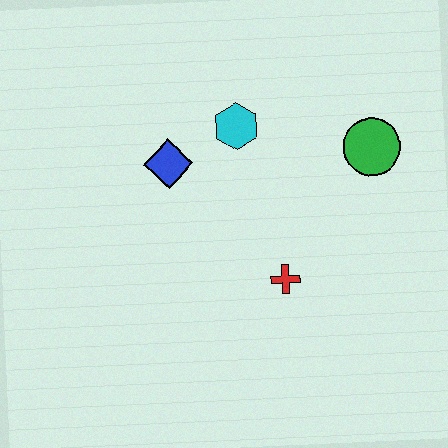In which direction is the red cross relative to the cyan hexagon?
The red cross is below the cyan hexagon.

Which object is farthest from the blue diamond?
The green circle is farthest from the blue diamond.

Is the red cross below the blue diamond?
Yes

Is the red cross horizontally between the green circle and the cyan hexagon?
Yes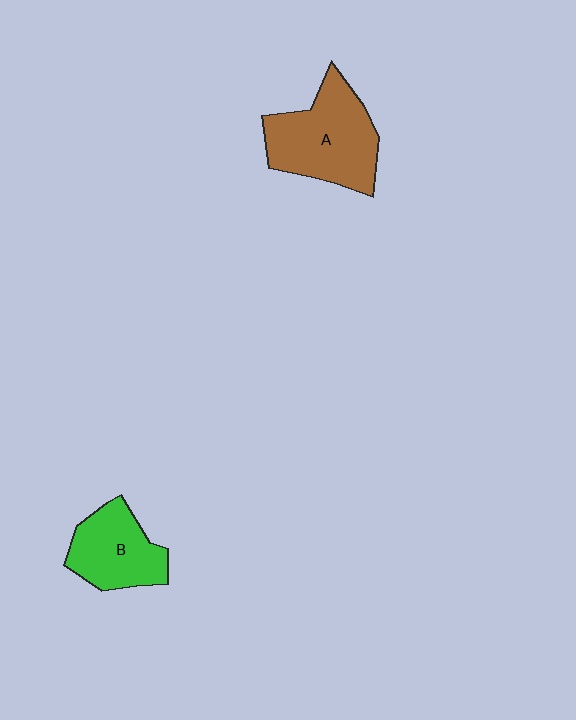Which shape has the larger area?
Shape A (brown).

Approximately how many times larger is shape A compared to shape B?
Approximately 1.4 times.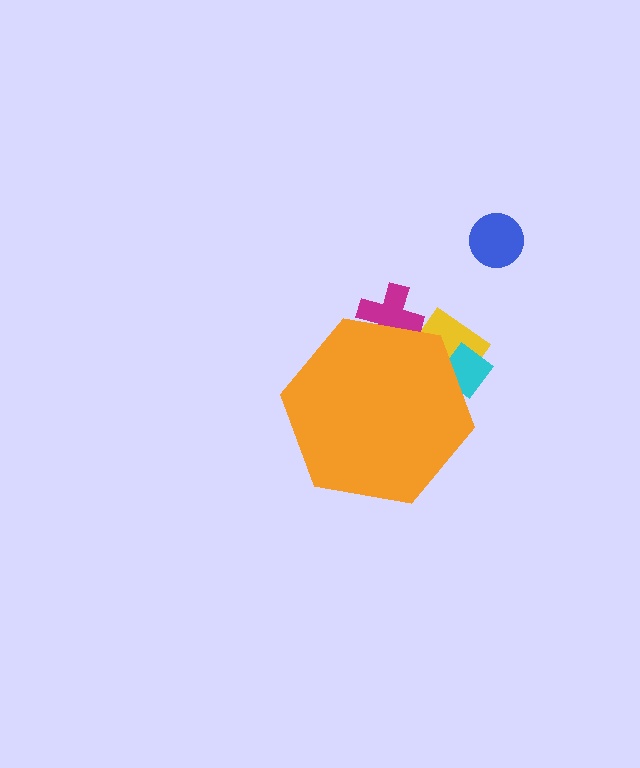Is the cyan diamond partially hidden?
Yes, the cyan diamond is partially hidden behind the orange hexagon.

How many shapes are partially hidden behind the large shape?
3 shapes are partially hidden.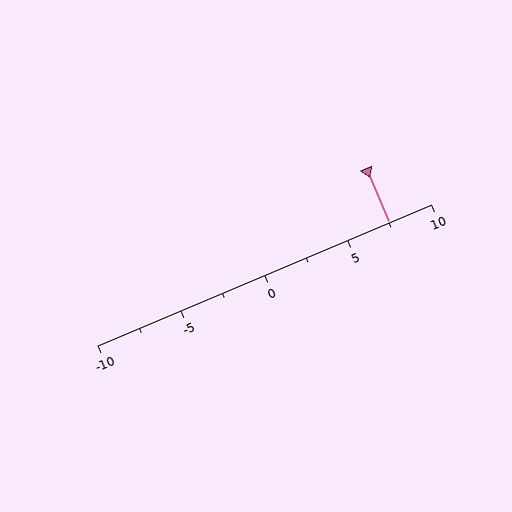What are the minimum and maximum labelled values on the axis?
The axis runs from -10 to 10.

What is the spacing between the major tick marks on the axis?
The major ticks are spaced 5 apart.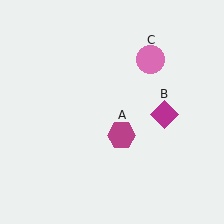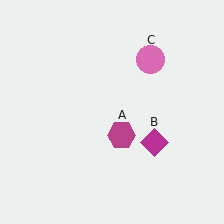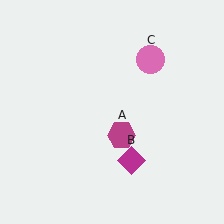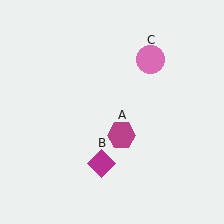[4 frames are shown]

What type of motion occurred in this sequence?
The magenta diamond (object B) rotated clockwise around the center of the scene.